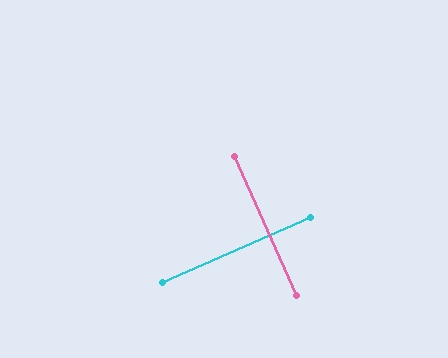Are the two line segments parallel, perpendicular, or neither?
Perpendicular — they meet at approximately 90°.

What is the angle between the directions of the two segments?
Approximately 90 degrees.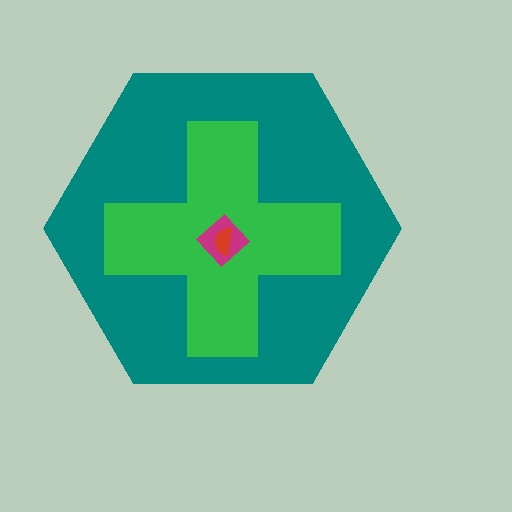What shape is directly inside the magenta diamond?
The red semicircle.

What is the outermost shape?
The teal hexagon.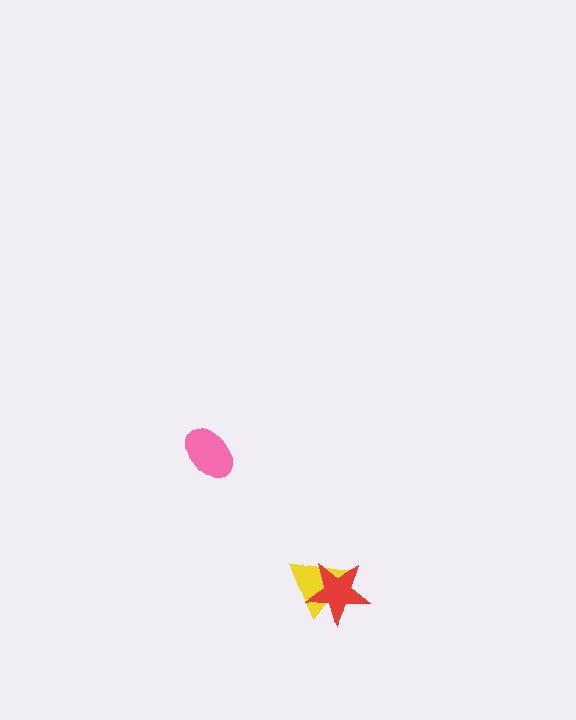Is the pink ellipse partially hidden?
No, no other shape covers it.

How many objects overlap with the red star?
1 object overlaps with the red star.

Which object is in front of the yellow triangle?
The red star is in front of the yellow triangle.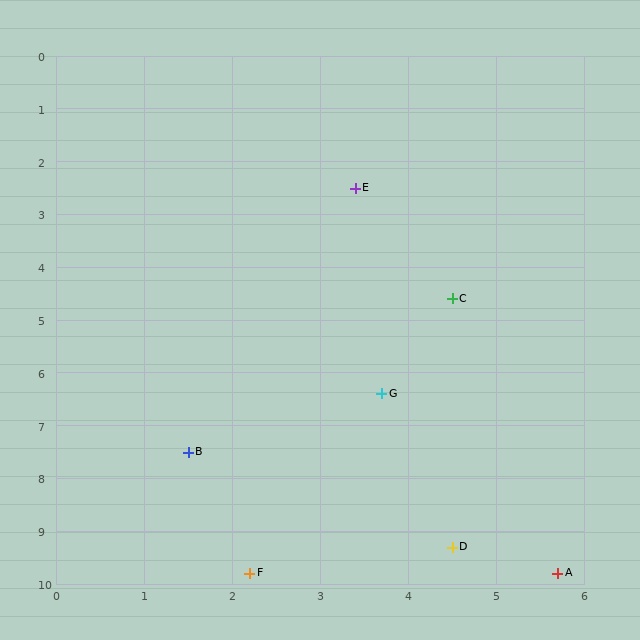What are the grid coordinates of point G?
Point G is at approximately (3.7, 6.4).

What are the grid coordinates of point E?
Point E is at approximately (3.4, 2.5).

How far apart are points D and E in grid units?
Points D and E are about 6.9 grid units apart.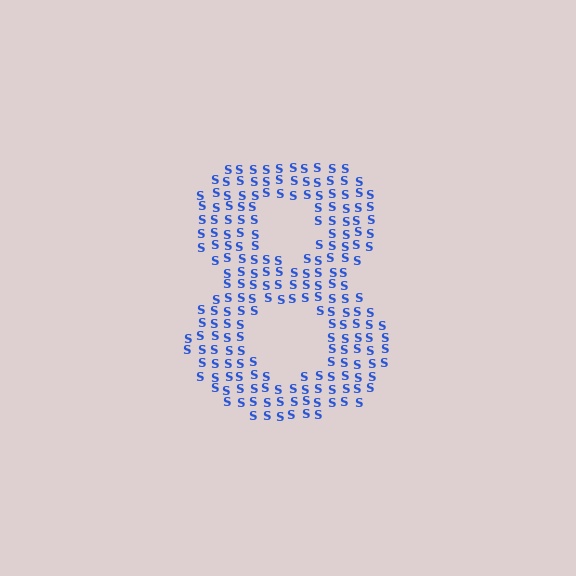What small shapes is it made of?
It is made of small letter S's.